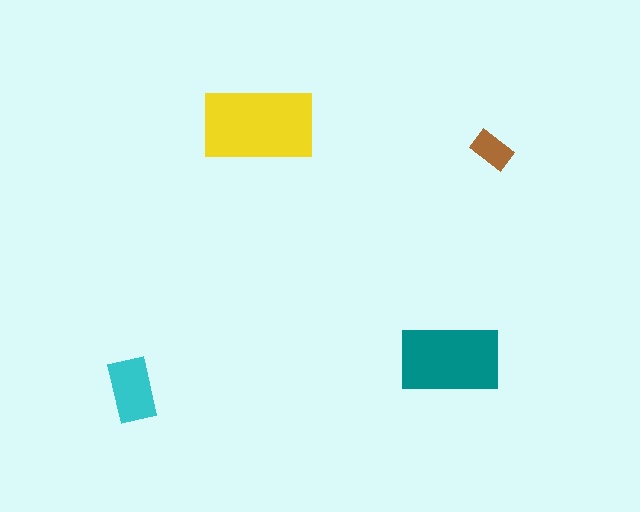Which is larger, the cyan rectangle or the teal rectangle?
The teal one.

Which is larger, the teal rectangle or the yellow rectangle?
The yellow one.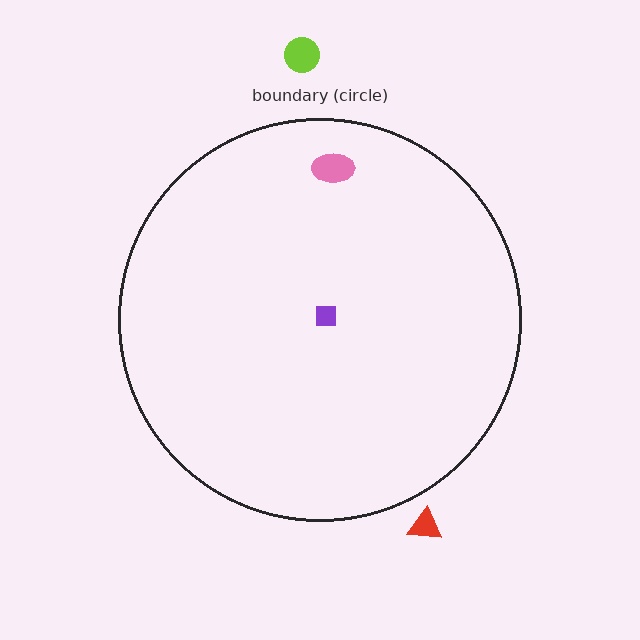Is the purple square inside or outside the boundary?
Inside.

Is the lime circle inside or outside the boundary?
Outside.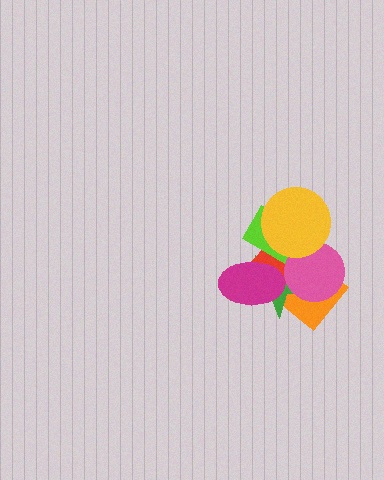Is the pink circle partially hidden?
Yes, it is partially covered by another shape.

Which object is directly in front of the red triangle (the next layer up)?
The magenta ellipse is directly in front of the red triangle.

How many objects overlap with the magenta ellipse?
3 objects overlap with the magenta ellipse.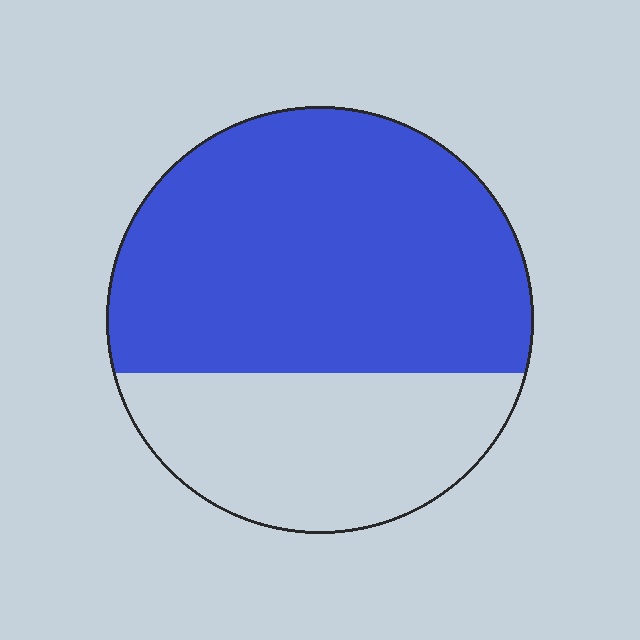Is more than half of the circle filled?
Yes.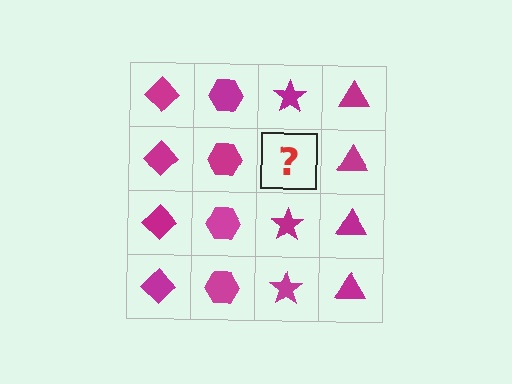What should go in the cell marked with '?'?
The missing cell should contain a magenta star.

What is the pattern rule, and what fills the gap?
The rule is that each column has a consistent shape. The gap should be filled with a magenta star.